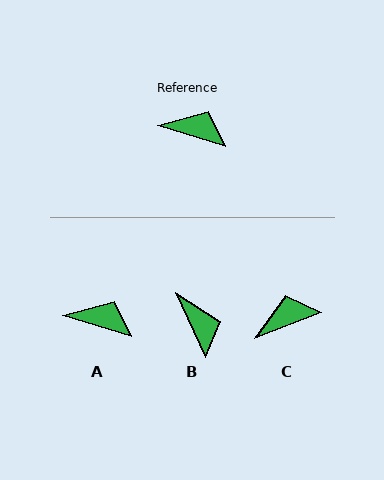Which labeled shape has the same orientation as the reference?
A.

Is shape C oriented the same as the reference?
No, it is off by about 38 degrees.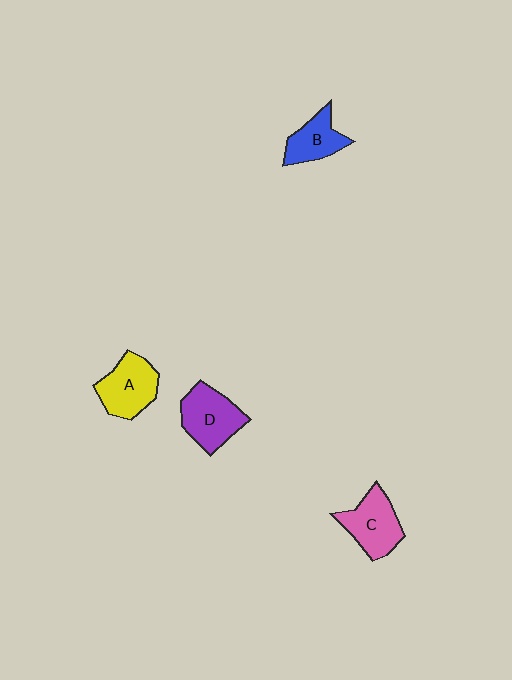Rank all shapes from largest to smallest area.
From largest to smallest: D (purple), A (yellow), C (pink), B (blue).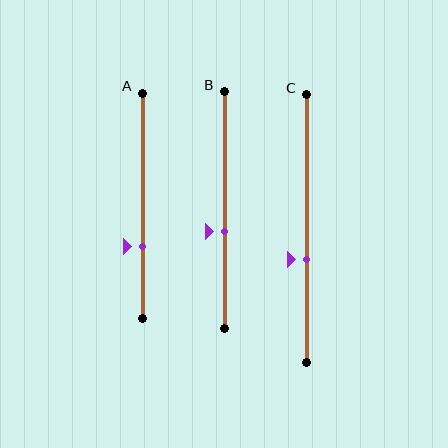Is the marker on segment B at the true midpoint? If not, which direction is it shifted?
No, the marker on segment B is shifted downward by about 9% of the segment length.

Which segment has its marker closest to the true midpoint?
Segment B has its marker closest to the true midpoint.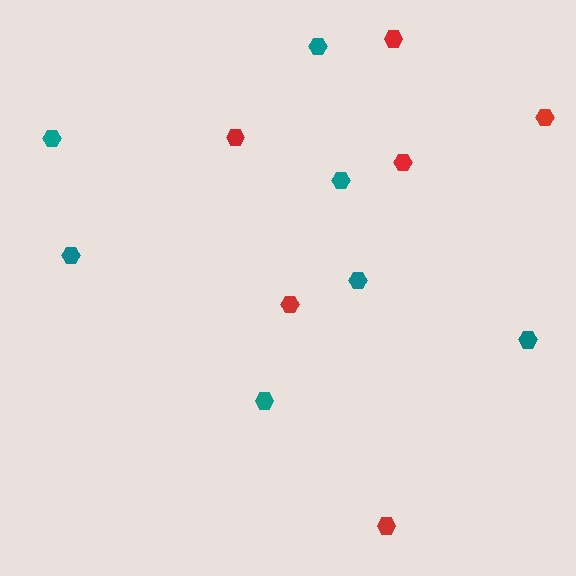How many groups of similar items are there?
There are 2 groups: one group of teal hexagons (7) and one group of red hexagons (6).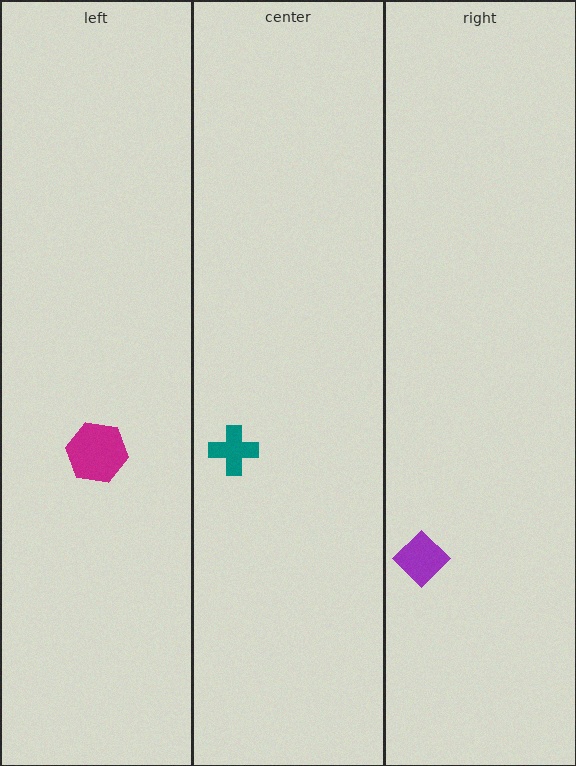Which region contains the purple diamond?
The right region.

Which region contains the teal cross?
The center region.